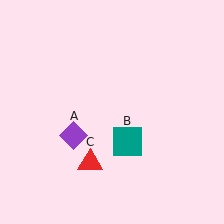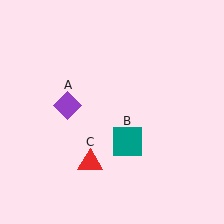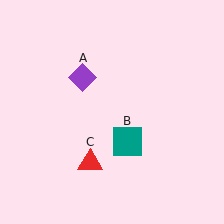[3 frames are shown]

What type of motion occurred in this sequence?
The purple diamond (object A) rotated clockwise around the center of the scene.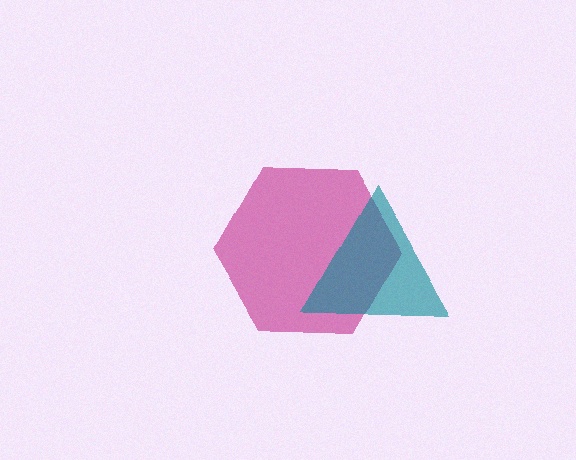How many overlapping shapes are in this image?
There are 2 overlapping shapes in the image.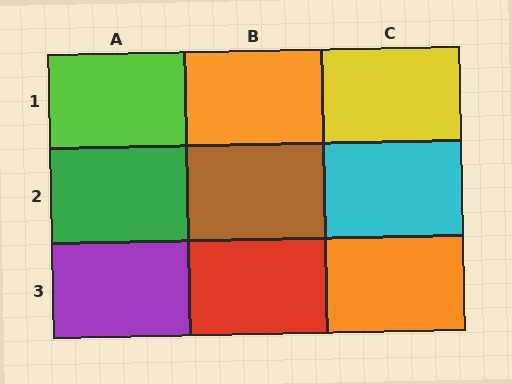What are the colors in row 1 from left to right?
Lime, orange, yellow.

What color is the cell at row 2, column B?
Brown.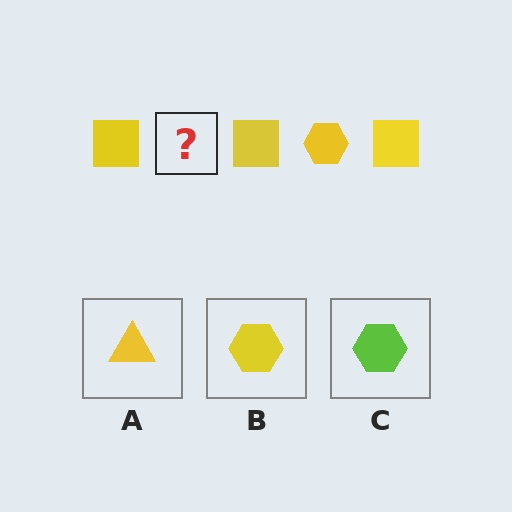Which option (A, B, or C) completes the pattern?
B.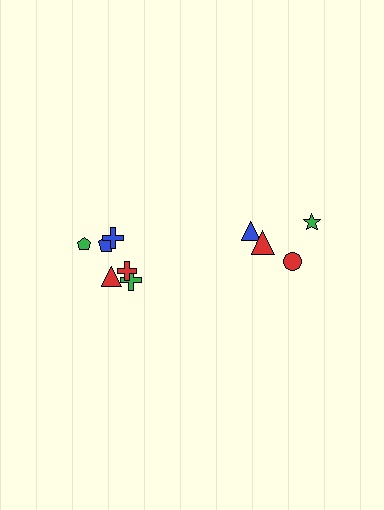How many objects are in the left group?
There are 6 objects.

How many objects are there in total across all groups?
There are 10 objects.